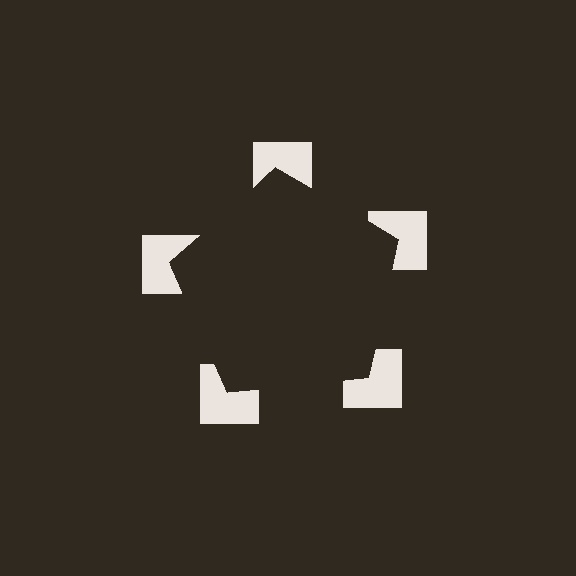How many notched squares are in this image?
There are 5 — one at each vertex of the illusory pentagon.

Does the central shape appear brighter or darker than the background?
It typically appears slightly darker than the background, even though no actual brightness change is drawn.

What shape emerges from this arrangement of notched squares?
An illusory pentagon — its edges are inferred from the aligned wedge cuts in the notched squares, not physically drawn.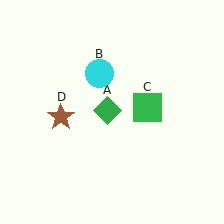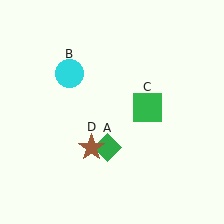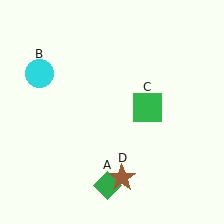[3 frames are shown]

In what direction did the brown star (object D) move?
The brown star (object D) moved down and to the right.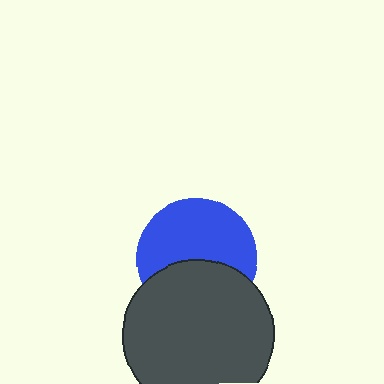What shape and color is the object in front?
The object in front is a dark gray circle.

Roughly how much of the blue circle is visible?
About half of it is visible (roughly 59%).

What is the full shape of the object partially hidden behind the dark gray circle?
The partially hidden object is a blue circle.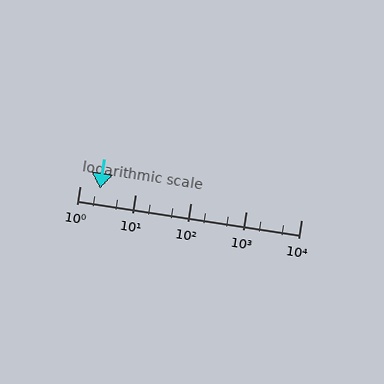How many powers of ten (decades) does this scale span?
The scale spans 4 decades, from 1 to 10000.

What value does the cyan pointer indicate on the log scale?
The pointer indicates approximately 2.3.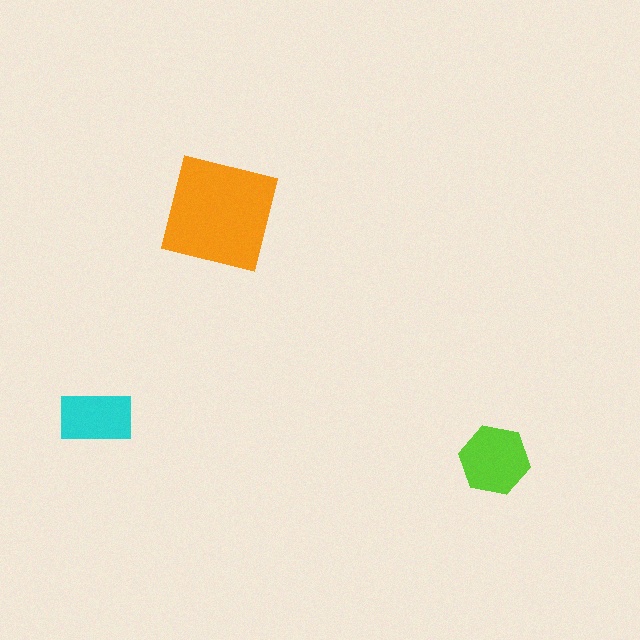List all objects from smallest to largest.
The cyan rectangle, the lime hexagon, the orange square.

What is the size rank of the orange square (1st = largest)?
1st.